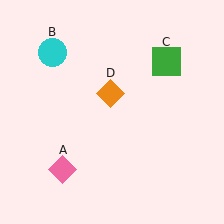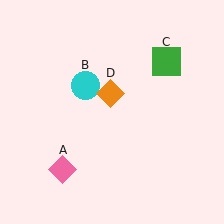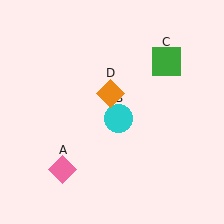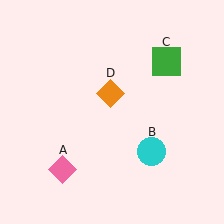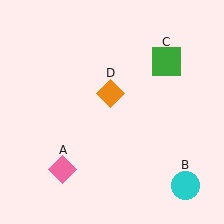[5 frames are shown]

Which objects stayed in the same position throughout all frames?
Pink diamond (object A) and green square (object C) and orange diamond (object D) remained stationary.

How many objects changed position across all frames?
1 object changed position: cyan circle (object B).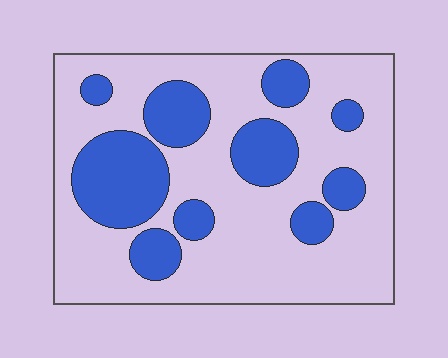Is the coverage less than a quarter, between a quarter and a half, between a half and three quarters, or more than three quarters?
Between a quarter and a half.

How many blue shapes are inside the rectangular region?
10.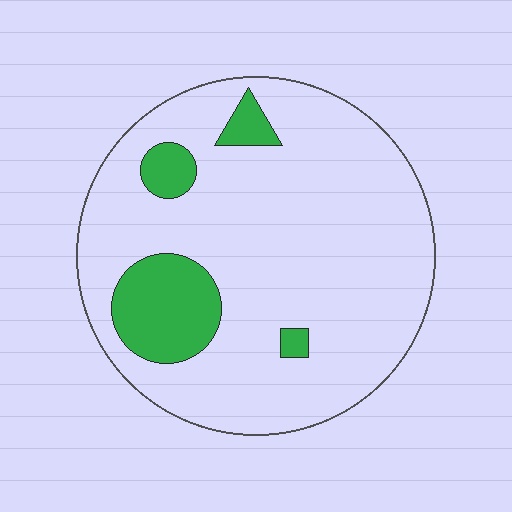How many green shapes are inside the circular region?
4.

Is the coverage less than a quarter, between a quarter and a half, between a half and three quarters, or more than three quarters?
Less than a quarter.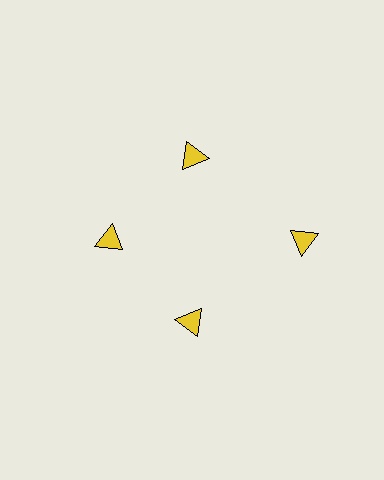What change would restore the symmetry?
The symmetry would be restored by moving it inward, back onto the ring so that all 4 triangles sit at equal angles and equal distance from the center.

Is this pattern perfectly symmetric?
No. The 4 yellow triangles are arranged in a ring, but one element near the 3 o'clock position is pushed outward from the center, breaking the 4-fold rotational symmetry.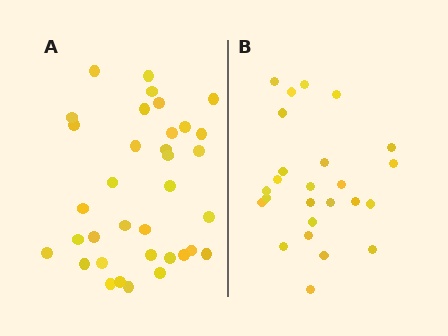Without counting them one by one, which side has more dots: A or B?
Region A (the left region) has more dots.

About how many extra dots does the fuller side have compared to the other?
Region A has roughly 10 or so more dots than region B.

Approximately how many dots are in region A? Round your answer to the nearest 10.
About 40 dots. (The exact count is 35, which rounds to 40.)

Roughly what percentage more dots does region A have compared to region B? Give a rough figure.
About 40% more.